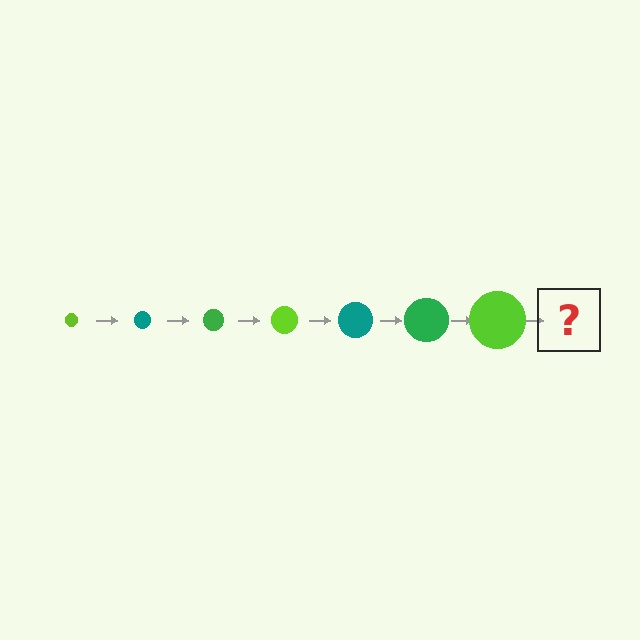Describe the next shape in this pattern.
It should be a teal circle, larger than the previous one.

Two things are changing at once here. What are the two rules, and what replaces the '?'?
The two rules are that the circle grows larger each step and the color cycles through lime, teal, and green. The '?' should be a teal circle, larger than the previous one.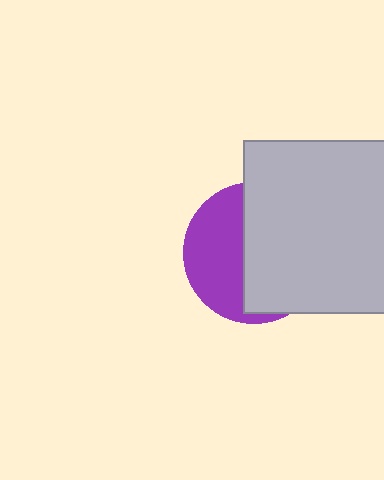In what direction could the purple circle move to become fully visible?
The purple circle could move left. That would shift it out from behind the light gray square entirely.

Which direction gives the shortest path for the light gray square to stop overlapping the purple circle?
Moving right gives the shortest separation.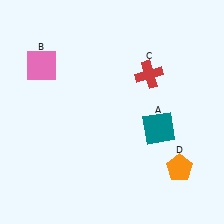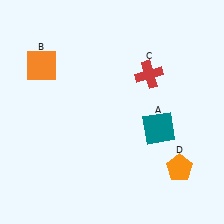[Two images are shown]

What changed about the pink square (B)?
In Image 1, B is pink. In Image 2, it changed to orange.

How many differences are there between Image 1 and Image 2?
There is 1 difference between the two images.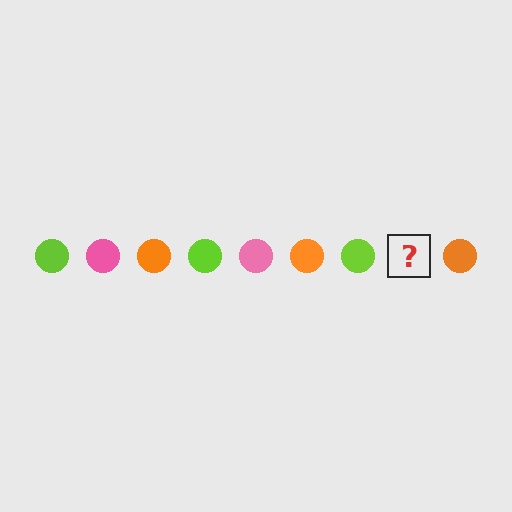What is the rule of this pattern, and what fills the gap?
The rule is that the pattern cycles through lime, pink, orange circles. The gap should be filled with a pink circle.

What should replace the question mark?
The question mark should be replaced with a pink circle.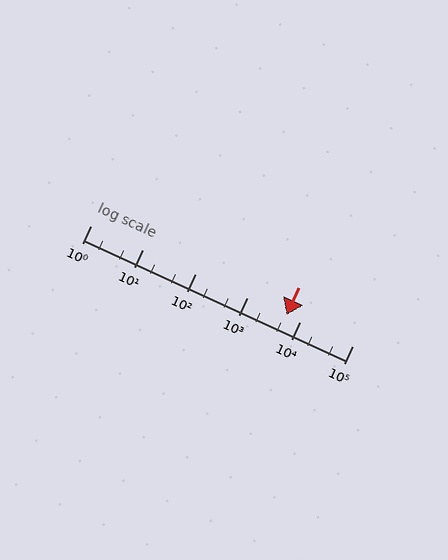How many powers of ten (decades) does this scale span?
The scale spans 5 decades, from 1 to 100000.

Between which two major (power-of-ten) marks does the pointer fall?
The pointer is between 1000 and 10000.